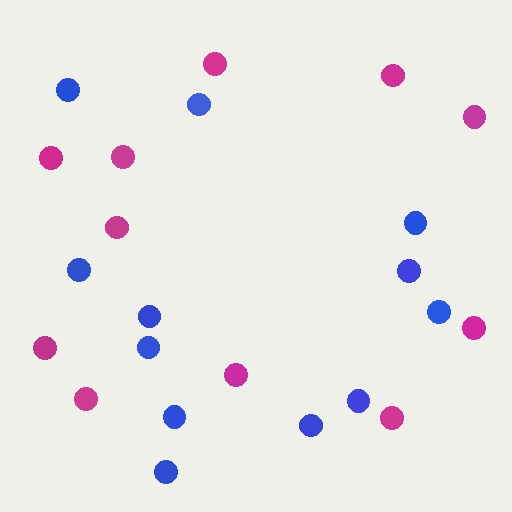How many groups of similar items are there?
There are 2 groups: one group of magenta circles (11) and one group of blue circles (12).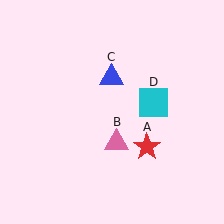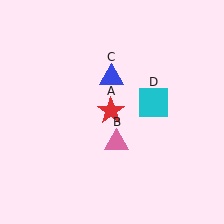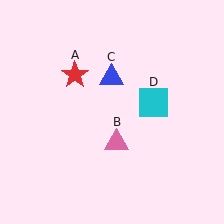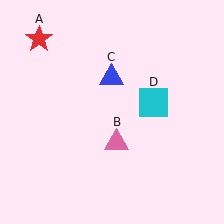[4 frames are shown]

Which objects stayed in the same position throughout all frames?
Pink triangle (object B) and blue triangle (object C) and cyan square (object D) remained stationary.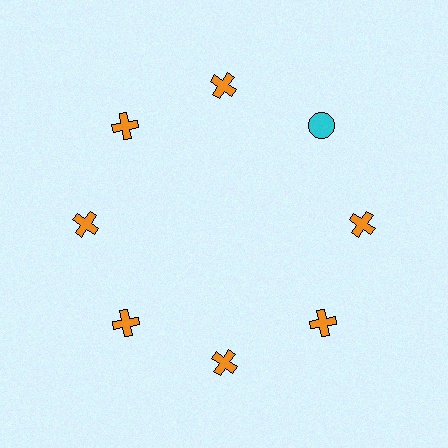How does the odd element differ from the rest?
It differs in both color (cyan instead of orange) and shape (circle instead of cross).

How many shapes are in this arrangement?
There are 8 shapes arranged in a ring pattern.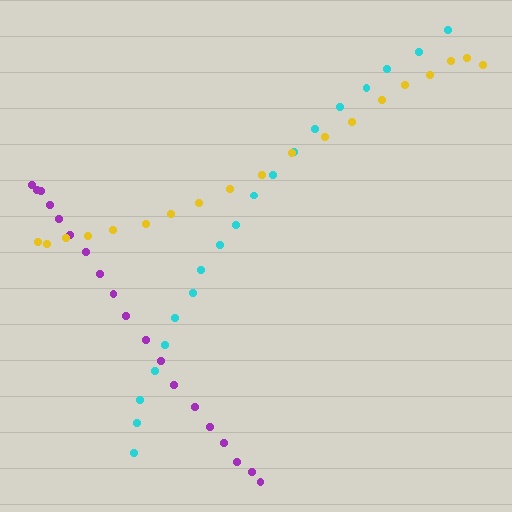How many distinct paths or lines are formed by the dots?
There are 3 distinct paths.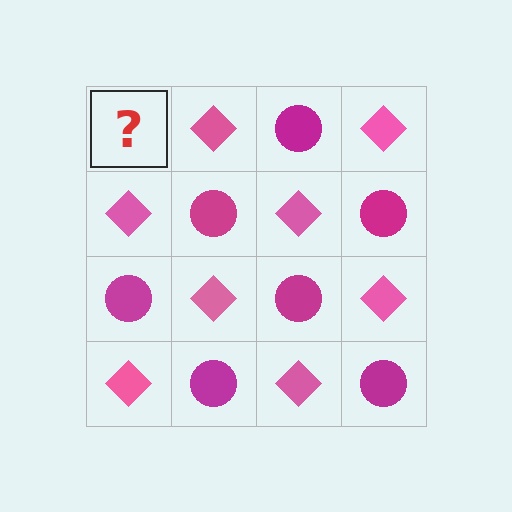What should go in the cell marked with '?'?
The missing cell should contain a magenta circle.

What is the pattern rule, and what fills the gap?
The rule is that it alternates magenta circle and pink diamond in a checkerboard pattern. The gap should be filled with a magenta circle.